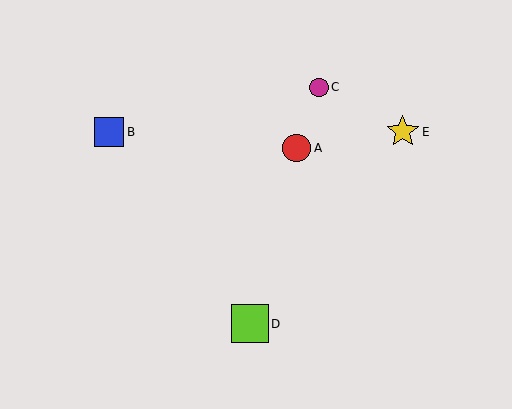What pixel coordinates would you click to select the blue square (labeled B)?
Click at (109, 132) to select the blue square B.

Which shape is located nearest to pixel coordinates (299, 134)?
The red circle (labeled A) at (297, 148) is nearest to that location.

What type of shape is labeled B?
Shape B is a blue square.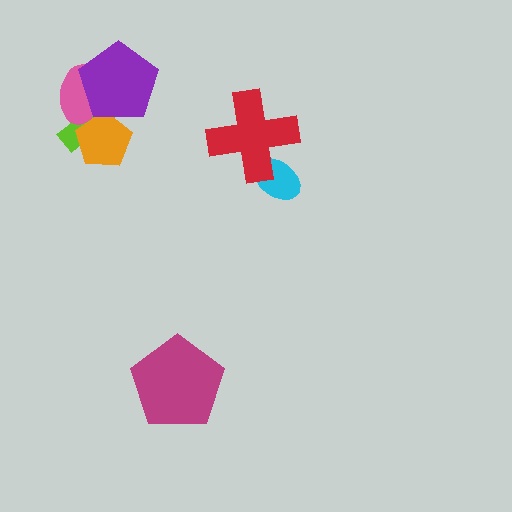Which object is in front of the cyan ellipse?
The red cross is in front of the cyan ellipse.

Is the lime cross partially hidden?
Yes, it is partially covered by another shape.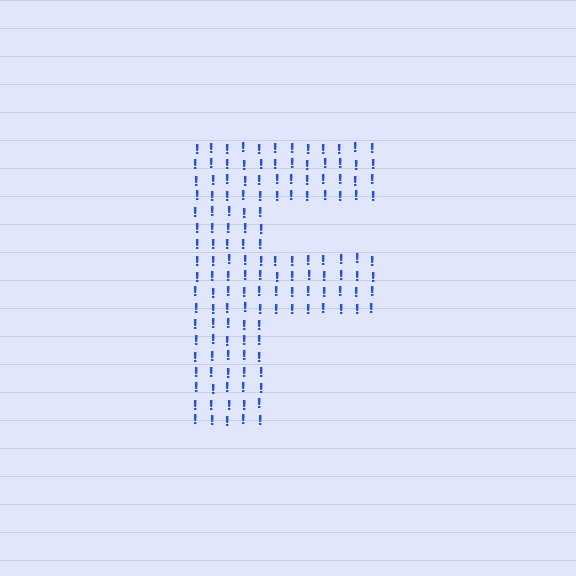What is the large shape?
The large shape is the letter F.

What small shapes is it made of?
It is made of small exclamation marks.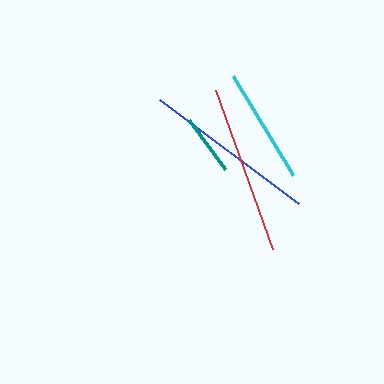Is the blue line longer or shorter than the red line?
The blue line is longer than the red line.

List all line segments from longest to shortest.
From longest to shortest: blue, red, cyan, teal.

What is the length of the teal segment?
The teal segment is approximately 61 pixels long.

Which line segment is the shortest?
The teal line is the shortest at approximately 61 pixels.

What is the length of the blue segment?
The blue segment is approximately 173 pixels long.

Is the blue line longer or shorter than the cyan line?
The blue line is longer than the cyan line.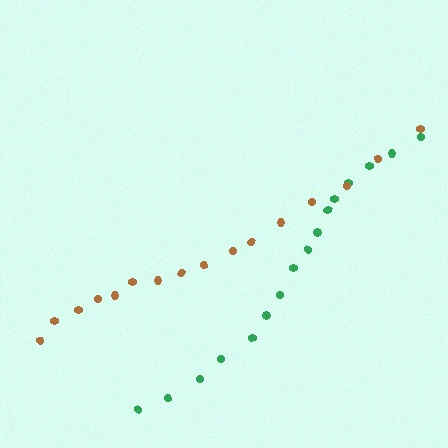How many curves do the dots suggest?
There are 2 distinct paths.